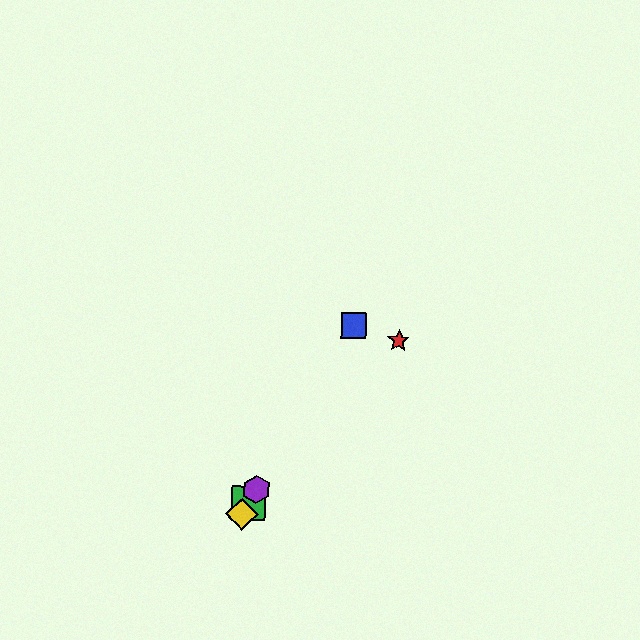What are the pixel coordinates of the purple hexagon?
The purple hexagon is at (256, 490).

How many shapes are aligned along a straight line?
4 shapes (the blue square, the green square, the yellow diamond, the purple hexagon) are aligned along a straight line.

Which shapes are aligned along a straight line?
The blue square, the green square, the yellow diamond, the purple hexagon are aligned along a straight line.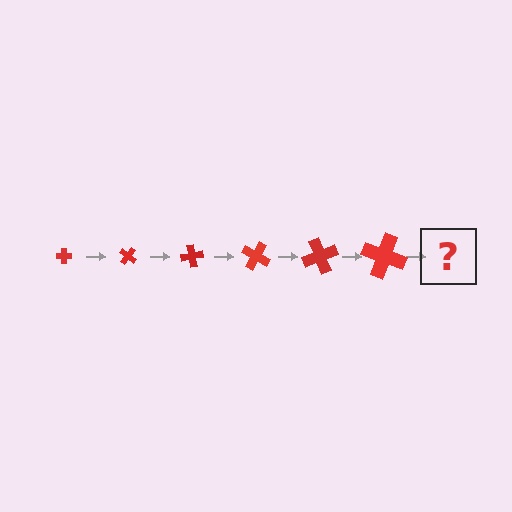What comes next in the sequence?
The next element should be a cross, larger than the previous one and rotated 240 degrees from the start.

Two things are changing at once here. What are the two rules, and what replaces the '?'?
The two rules are that the cross grows larger each step and it rotates 40 degrees each step. The '?' should be a cross, larger than the previous one and rotated 240 degrees from the start.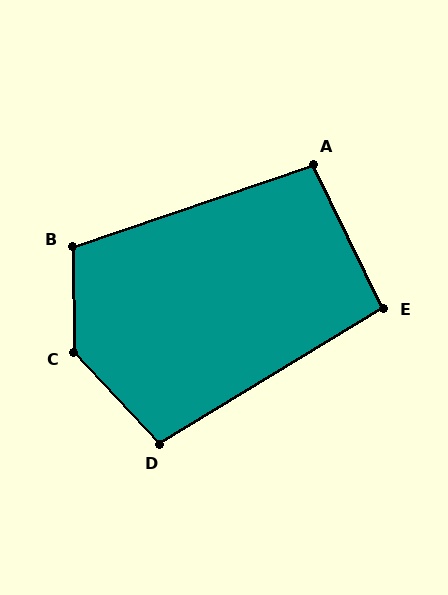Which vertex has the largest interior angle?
C, at approximately 138 degrees.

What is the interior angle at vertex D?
Approximately 102 degrees (obtuse).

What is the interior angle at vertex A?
Approximately 97 degrees (obtuse).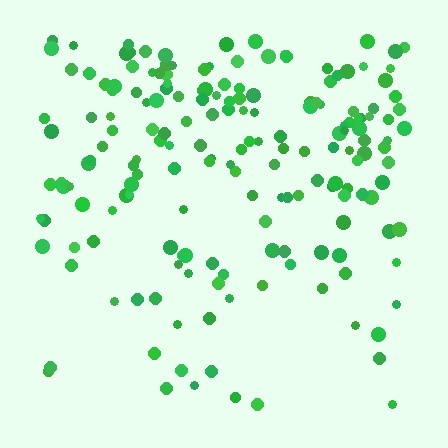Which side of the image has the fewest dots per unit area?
The bottom.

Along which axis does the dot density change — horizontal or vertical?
Vertical.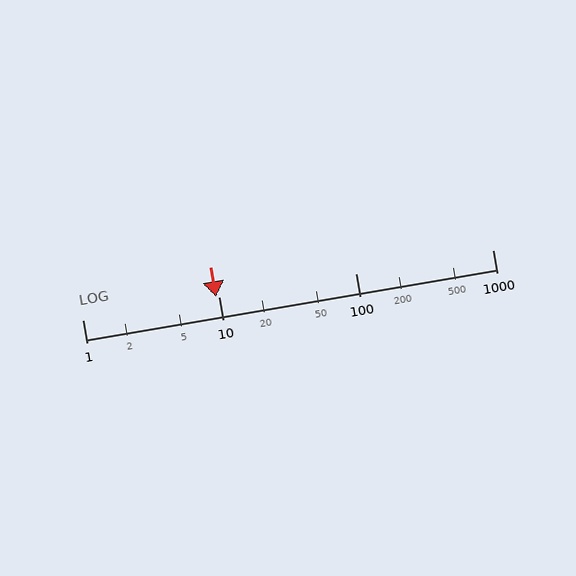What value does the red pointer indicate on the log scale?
The pointer indicates approximately 9.5.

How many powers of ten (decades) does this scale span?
The scale spans 3 decades, from 1 to 1000.